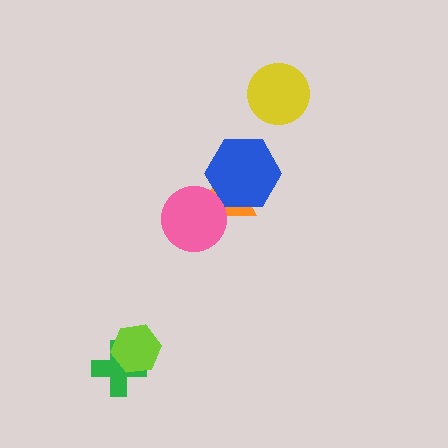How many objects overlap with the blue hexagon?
1 object overlaps with the blue hexagon.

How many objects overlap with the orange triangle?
2 objects overlap with the orange triangle.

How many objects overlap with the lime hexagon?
1 object overlaps with the lime hexagon.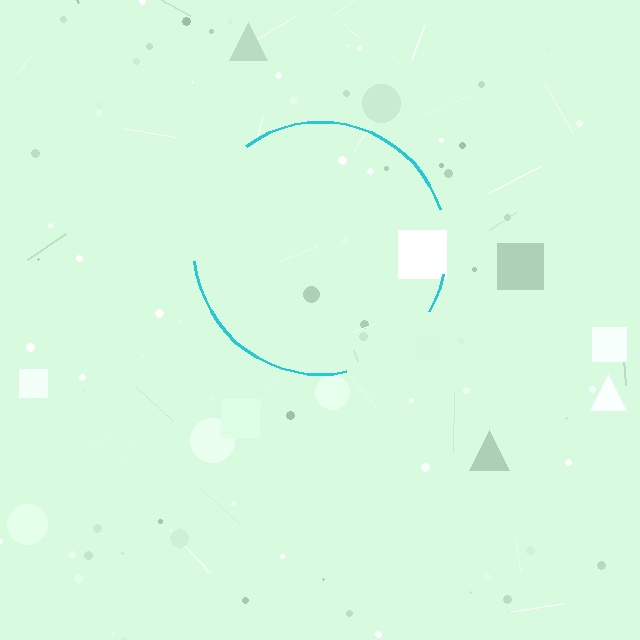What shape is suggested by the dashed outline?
The dashed outline suggests a circle.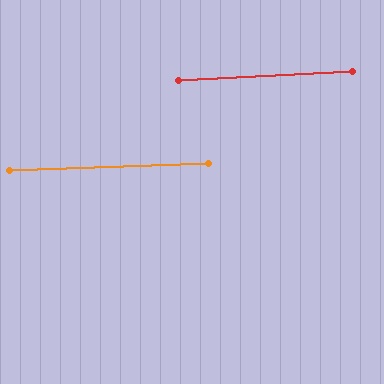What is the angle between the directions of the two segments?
Approximately 1 degree.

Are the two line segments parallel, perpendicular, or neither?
Parallel — their directions differ by only 0.9°.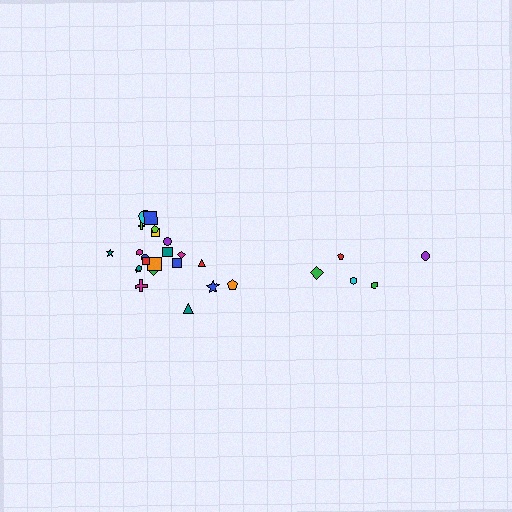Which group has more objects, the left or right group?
The left group.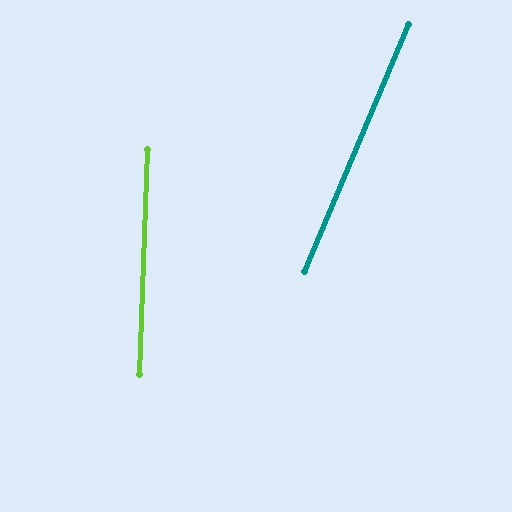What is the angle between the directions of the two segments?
Approximately 21 degrees.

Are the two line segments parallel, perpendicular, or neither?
Neither parallel nor perpendicular — they differ by about 21°.